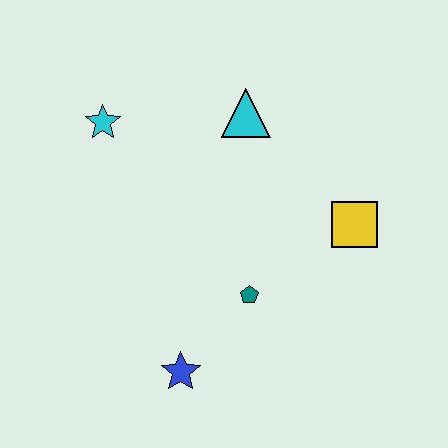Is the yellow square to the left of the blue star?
No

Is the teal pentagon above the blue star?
Yes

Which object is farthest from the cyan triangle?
The blue star is farthest from the cyan triangle.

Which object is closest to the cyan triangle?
The cyan star is closest to the cyan triangle.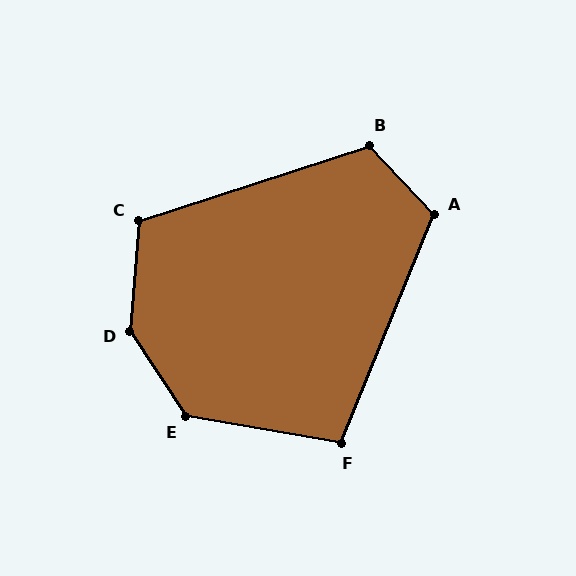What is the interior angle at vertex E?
Approximately 133 degrees (obtuse).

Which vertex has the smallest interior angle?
F, at approximately 102 degrees.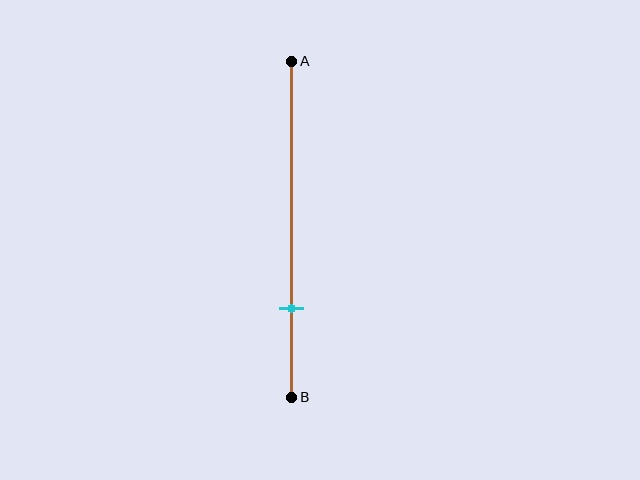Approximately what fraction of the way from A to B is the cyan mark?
The cyan mark is approximately 75% of the way from A to B.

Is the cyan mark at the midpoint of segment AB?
No, the mark is at about 75% from A, not at the 50% midpoint.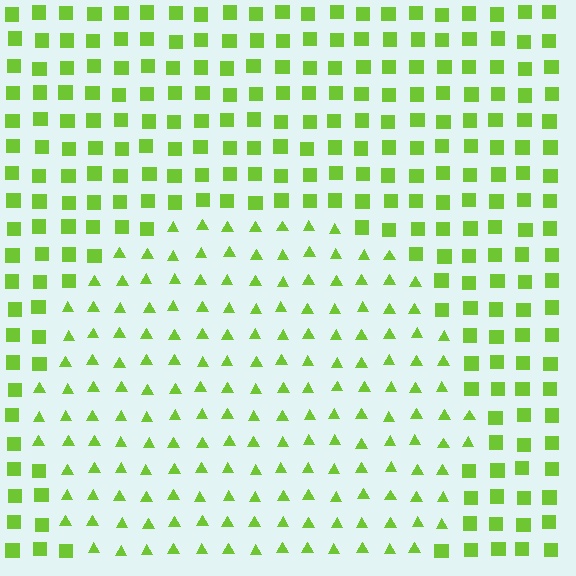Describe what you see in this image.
The image is filled with small lime elements arranged in a uniform grid. A circle-shaped region contains triangles, while the surrounding area contains squares. The boundary is defined purely by the change in element shape.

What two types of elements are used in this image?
The image uses triangles inside the circle region and squares outside it.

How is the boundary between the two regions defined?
The boundary is defined by a change in element shape: triangles inside vs. squares outside. All elements share the same color and spacing.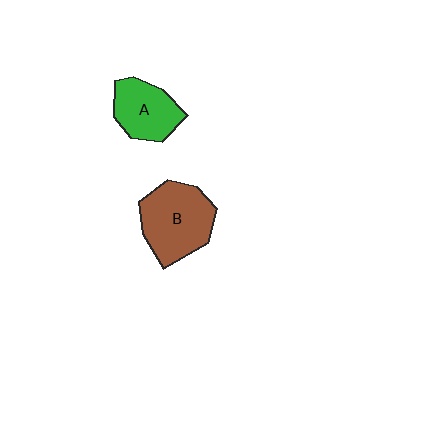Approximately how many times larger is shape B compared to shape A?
Approximately 1.4 times.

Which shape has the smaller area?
Shape A (green).